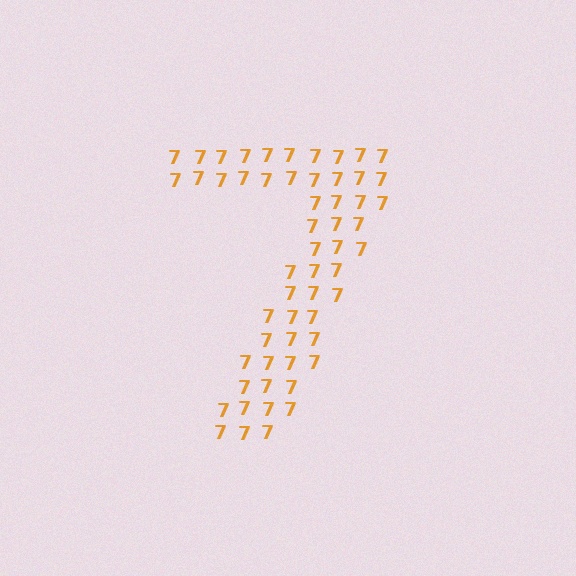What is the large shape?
The large shape is the digit 7.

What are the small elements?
The small elements are digit 7's.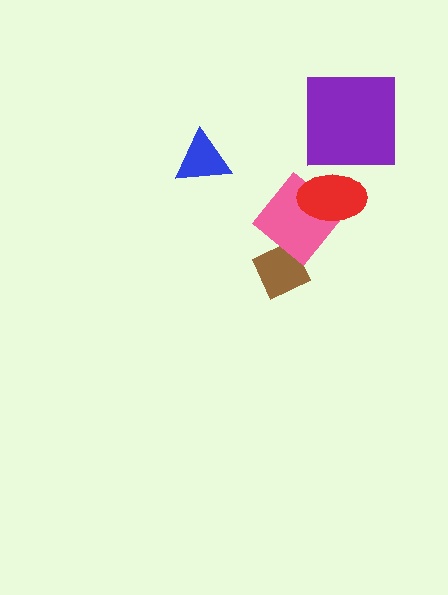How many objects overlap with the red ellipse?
1 object overlaps with the red ellipse.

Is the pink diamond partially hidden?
Yes, it is partially covered by another shape.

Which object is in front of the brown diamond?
The pink diamond is in front of the brown diamond.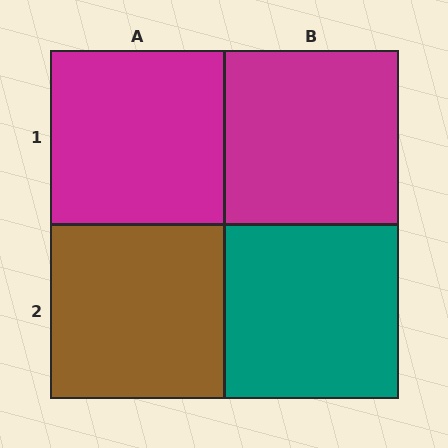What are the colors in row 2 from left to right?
Brown, teal.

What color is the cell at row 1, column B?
Magenta.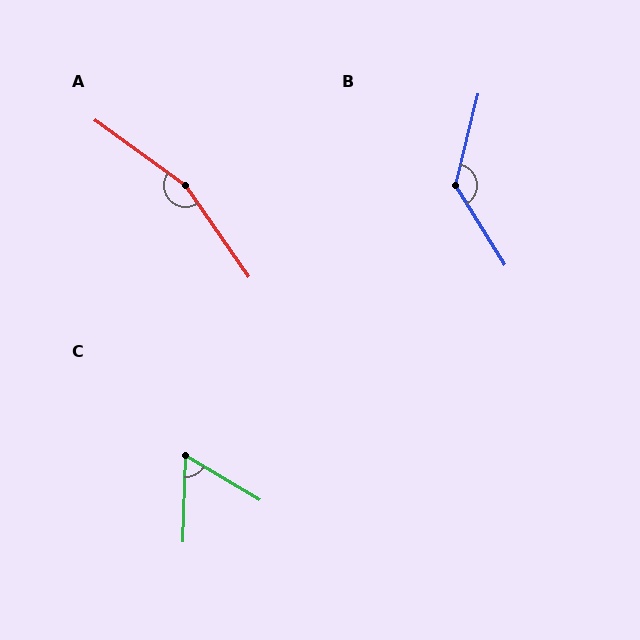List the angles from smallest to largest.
C (61°), B (134°), A (161°).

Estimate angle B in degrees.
Approximately 134 degrees.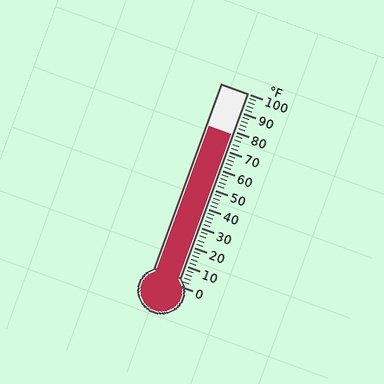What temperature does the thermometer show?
The thermometer shows approximately 78°F.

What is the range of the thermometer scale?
The thermometer scale ranges from 0°F to 100°F.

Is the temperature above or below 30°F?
The temperature is above 30°F.